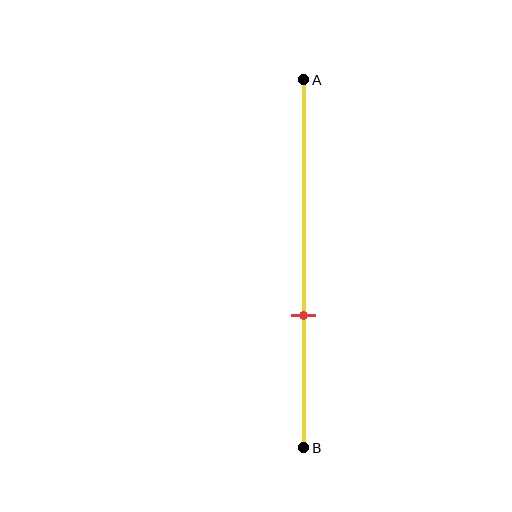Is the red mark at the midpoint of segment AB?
No, the mark is at about 65% from A, not at the 50% midpoint.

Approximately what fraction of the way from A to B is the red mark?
The red mark is approximately 65% of the way from A to B.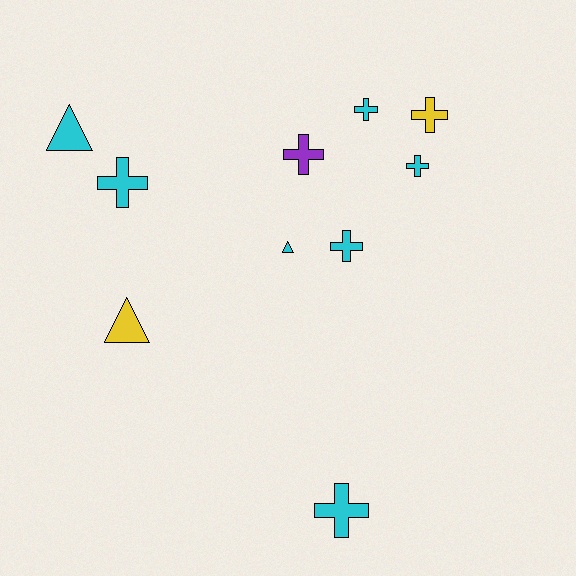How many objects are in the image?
There are 10 objects.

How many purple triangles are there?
There are no purple triangles.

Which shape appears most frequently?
Cross, with 7 objects.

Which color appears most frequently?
Cyan, with 7 objects.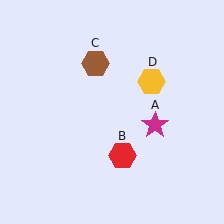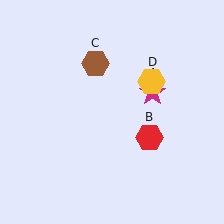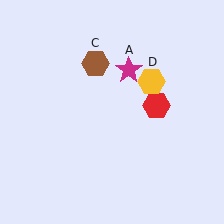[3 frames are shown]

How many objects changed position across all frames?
2 objects changed position: magenta star (object A), red hexagon (object B).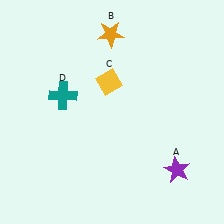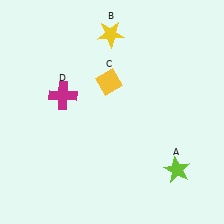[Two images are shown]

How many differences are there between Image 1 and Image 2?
There are 3 differences between the two images.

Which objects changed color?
A changed from purple to lime. B changed from orange to yellow. D changed from teal to magenta.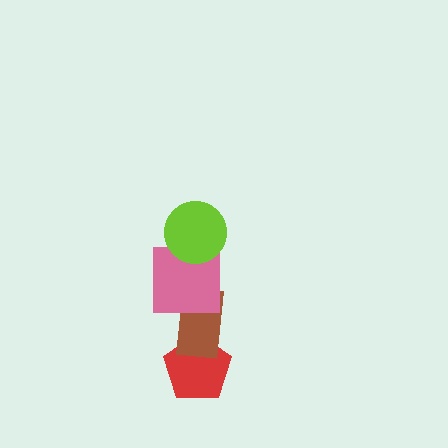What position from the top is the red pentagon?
The red pentagon is 4th from the top.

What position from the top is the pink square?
The pink square is 2nd from the top.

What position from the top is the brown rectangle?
The brown rectangle is 3rd from the top.